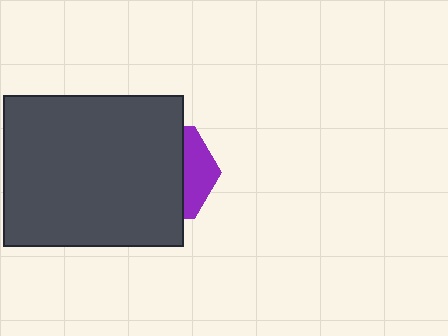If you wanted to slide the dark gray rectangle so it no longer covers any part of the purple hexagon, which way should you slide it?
Slide it left — that is the most direct way to separate the two shapes.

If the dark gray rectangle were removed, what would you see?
You would see the complete purple hexagon.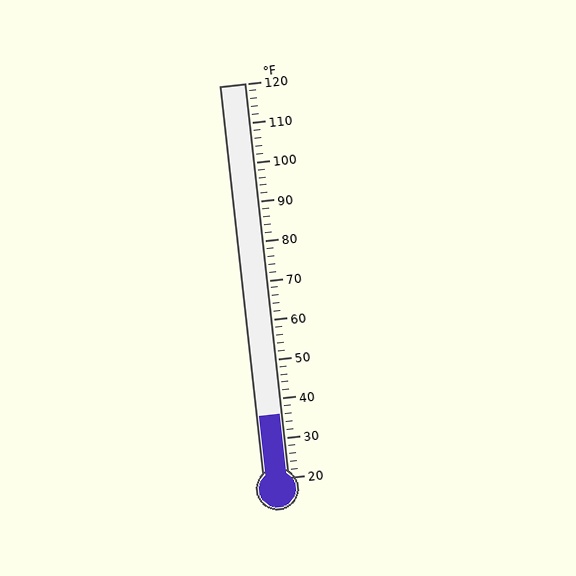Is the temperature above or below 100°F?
The temperature is below 100°F.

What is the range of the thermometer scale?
The thermometer scale ranges from 20°F to 120°F.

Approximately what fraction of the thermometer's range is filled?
The thermometer is filled to approximately 15% of its range.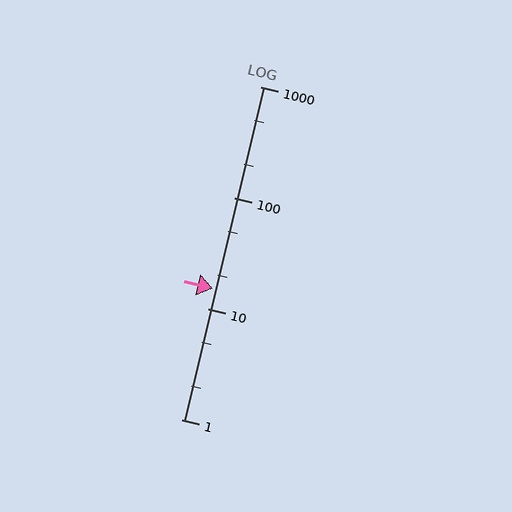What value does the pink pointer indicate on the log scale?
The pointer indicates approximately 15.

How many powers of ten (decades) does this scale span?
The scale spans 3 decades, from 1 to 1000.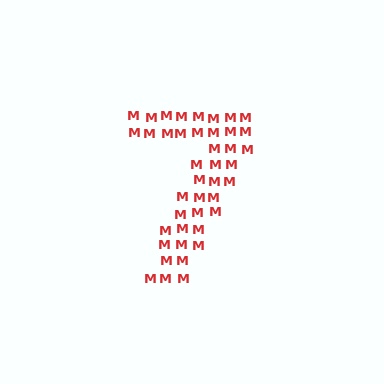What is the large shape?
The large shape is the digit 7.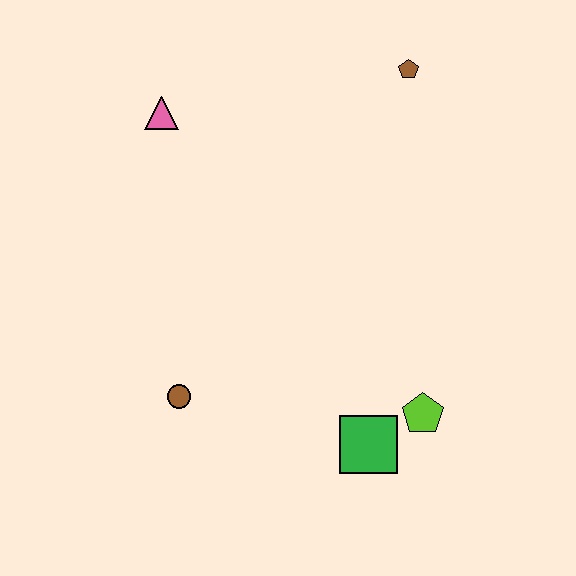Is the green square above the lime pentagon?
No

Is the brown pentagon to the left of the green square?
No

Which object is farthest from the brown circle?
The brown pentagon is farthest from the brown circle.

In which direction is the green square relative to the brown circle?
The green square is to the right of the brown circle.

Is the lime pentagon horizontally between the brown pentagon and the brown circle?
No